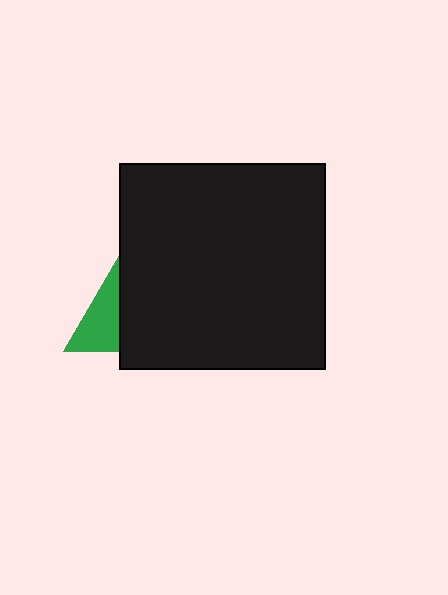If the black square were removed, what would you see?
You would see the complete green triangle.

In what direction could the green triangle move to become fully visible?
The green triangle could move left. That would shift it out from behind the black square entirely.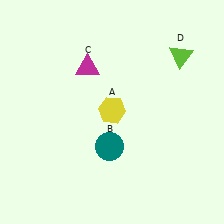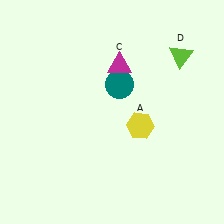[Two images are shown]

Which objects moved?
The objects that moved are: the yellow hexagon (A), the teal circle (B), the magenta triangle (C).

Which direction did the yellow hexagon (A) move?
The yellow hexagon (A) moved right.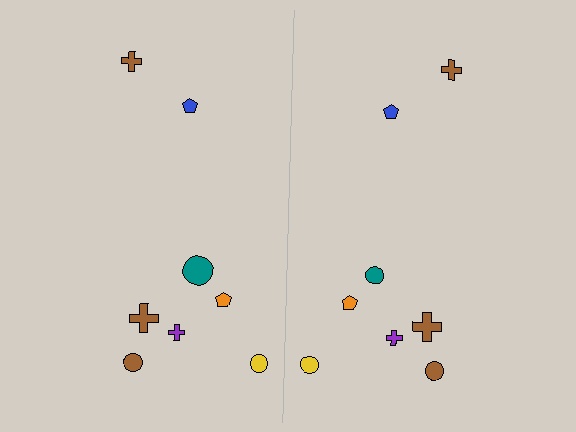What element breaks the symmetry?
The teal circle on the right side has a different size than its mirror counterpart.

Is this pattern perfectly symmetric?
No, the pattern is not perfectly symmetric. The teal circle on the right side has a different size than its mirror counterpart.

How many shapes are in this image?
There are 16 shapes in this image.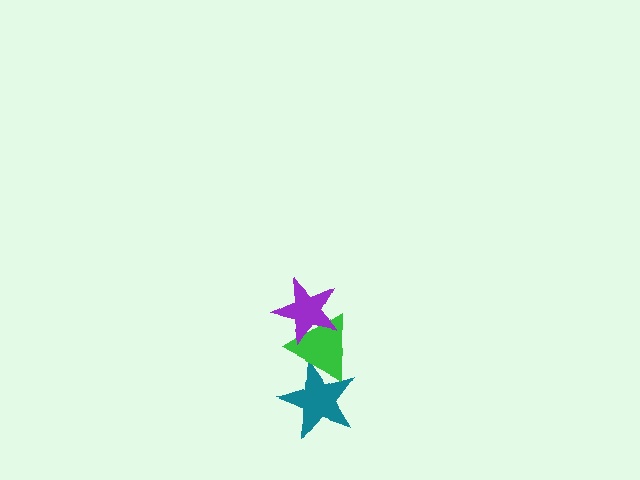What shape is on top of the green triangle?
The purple star is on top of the green triangle.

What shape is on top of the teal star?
The green triangle is on top of the teal star.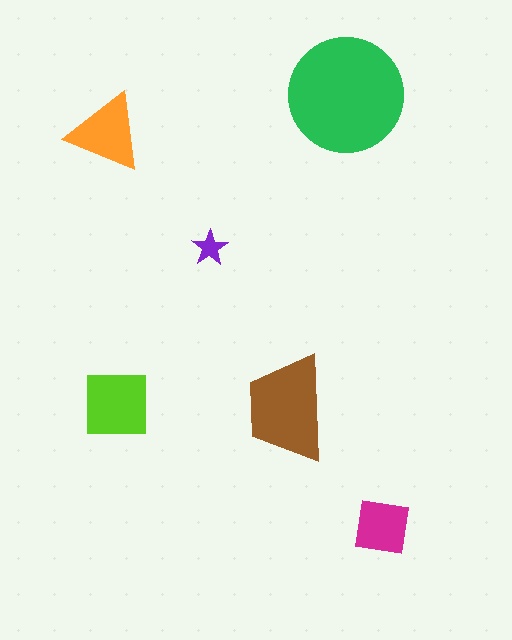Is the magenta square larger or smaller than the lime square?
Smaller.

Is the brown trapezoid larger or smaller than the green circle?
Smaller.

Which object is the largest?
The green circle.